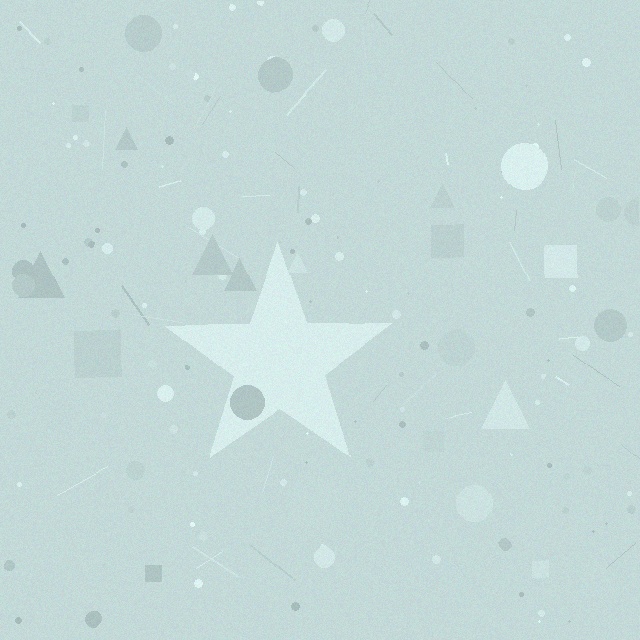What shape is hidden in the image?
A star is hidden in the image.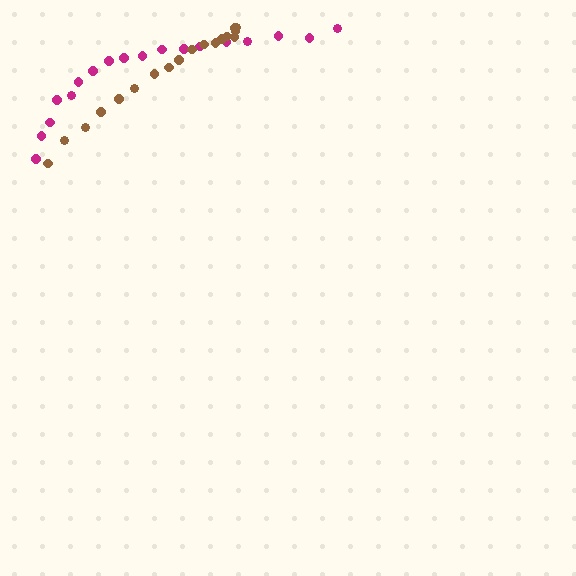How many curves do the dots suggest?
There are 2 distinct paths.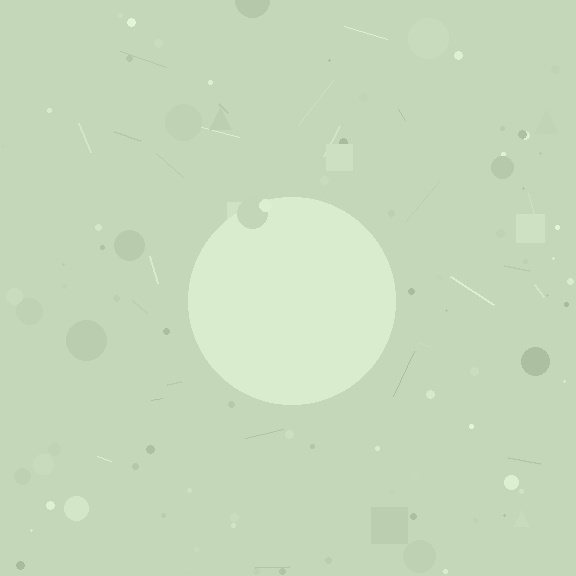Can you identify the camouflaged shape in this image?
The camouflaged shape is a circle.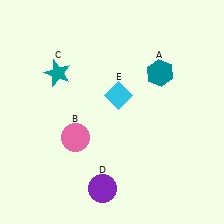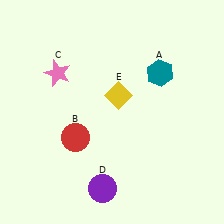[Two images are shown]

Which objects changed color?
B changed from pink to red. C changed from teal to pink. E changed from cyan to yellow.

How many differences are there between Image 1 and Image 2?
There are 3 differences between the two images.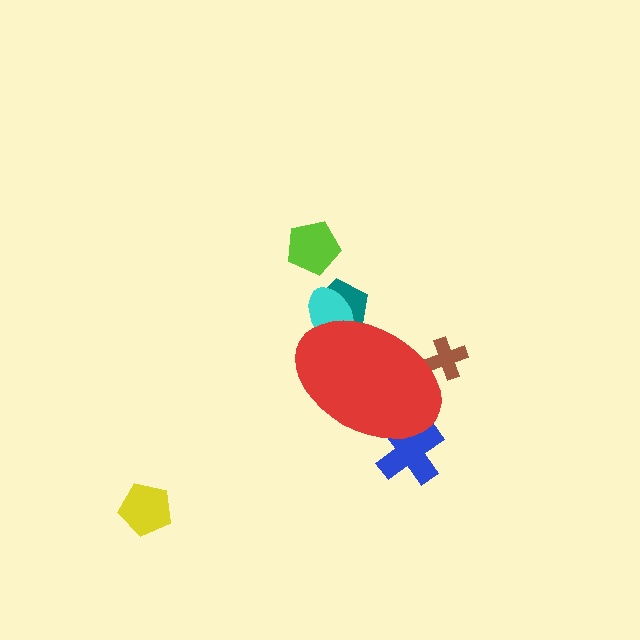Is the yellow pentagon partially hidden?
No, the yellow pentagon is fully visible.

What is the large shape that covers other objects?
A red ellipse.